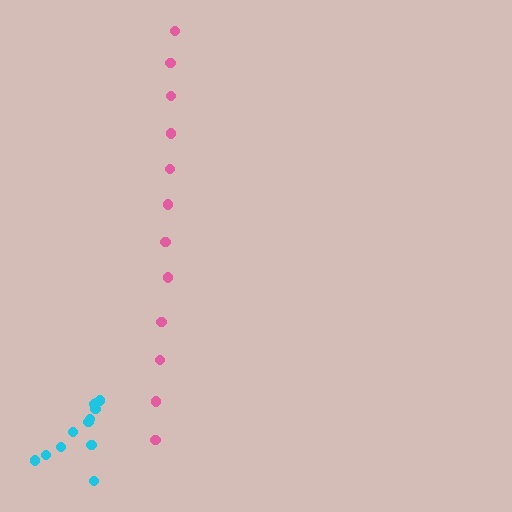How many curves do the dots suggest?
There are 2 distinct paths.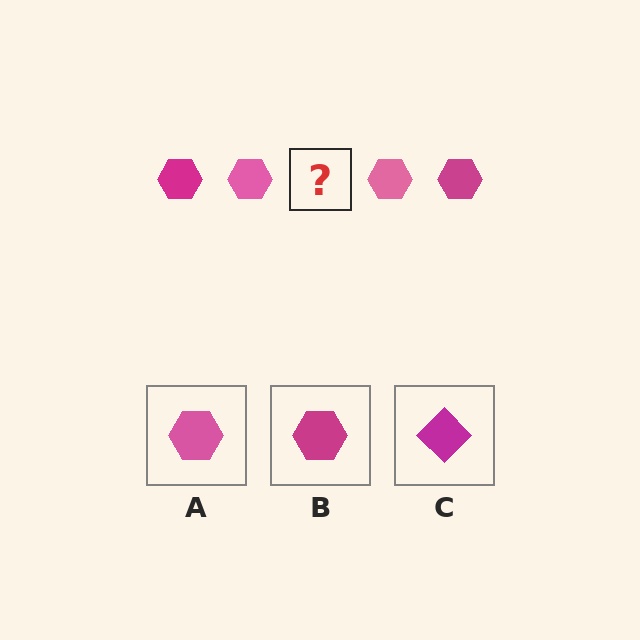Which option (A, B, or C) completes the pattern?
B.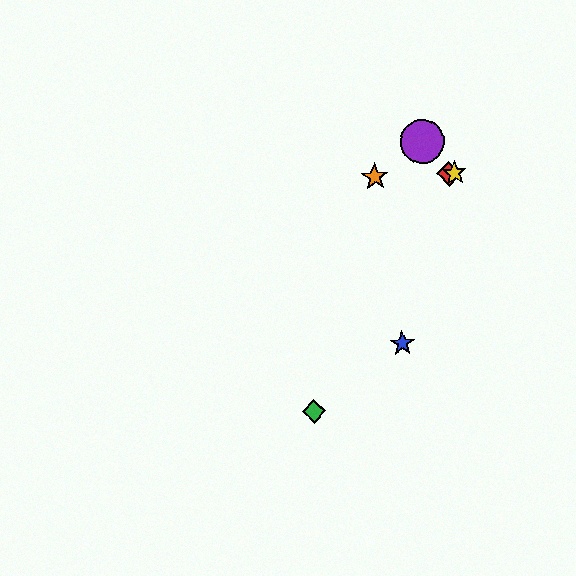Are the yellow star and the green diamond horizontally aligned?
No, the yellow star is at y≈173 and the green diamond is at y≈411.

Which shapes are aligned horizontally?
The red diamond, the yellow star, the orange star are aligned horizontally.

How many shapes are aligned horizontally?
3 shapes (the red diamond, the yellow star, the orange star) are aligned horizontally.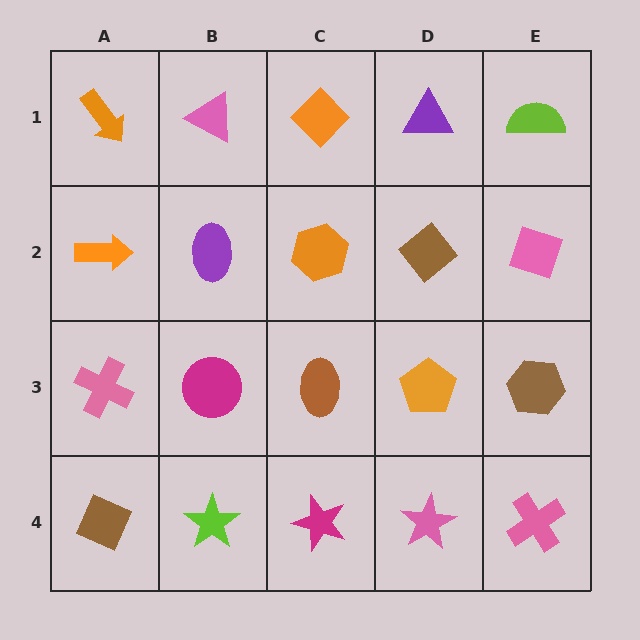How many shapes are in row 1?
5 shapes.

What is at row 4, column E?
A pink cross.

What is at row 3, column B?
A magenta circle.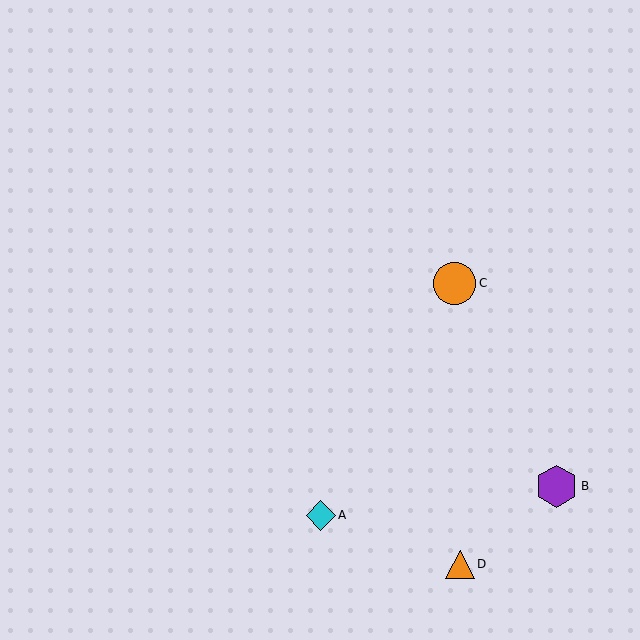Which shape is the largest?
The orange circle (labeled C) is the largest.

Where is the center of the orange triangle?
The center of the orange triangle is at (460, 564).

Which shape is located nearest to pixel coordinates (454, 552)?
The orange triangle (labeled D) at (460, 564) is nearest to that location.